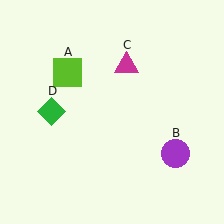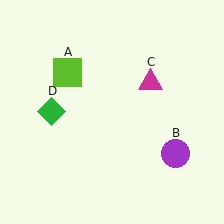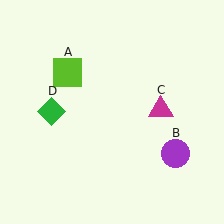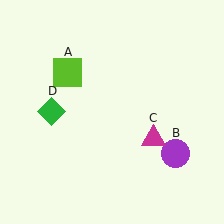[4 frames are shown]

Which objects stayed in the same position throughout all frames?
Lime square (object A) and purple circle (object B) and green diamond (object D) remained stationary.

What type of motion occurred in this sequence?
The magenta triangle (object C) rotated clockwise around the center of the scene.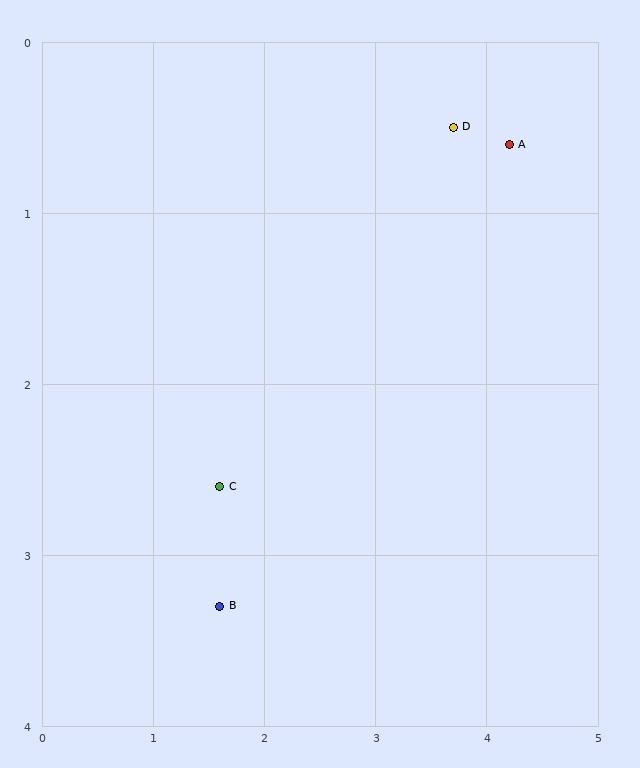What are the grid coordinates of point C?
Point C is at approximately (1.6, 2.6).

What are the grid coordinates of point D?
Point D is at approximately (3.7, 0.5).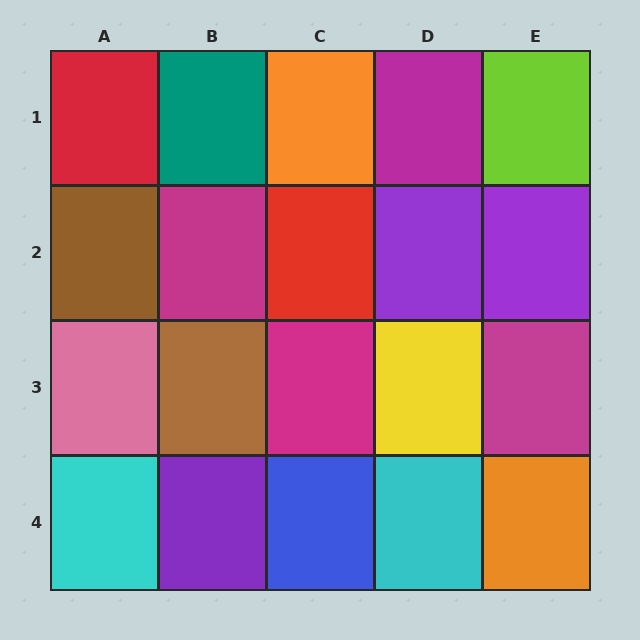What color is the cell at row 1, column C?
Orange.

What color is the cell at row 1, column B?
Teal.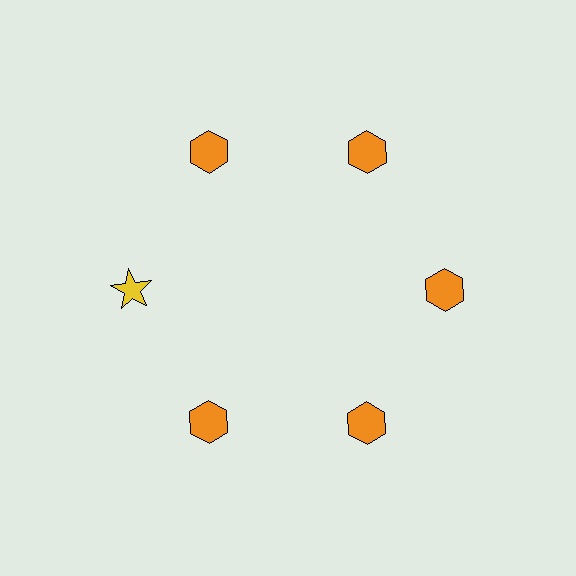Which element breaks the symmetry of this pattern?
The yellow star at roughly the 9 o'clock position breaks the symmetry. All other shapes are orange hexagons.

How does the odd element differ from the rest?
It differs in both color (yellow instead of orange) and shape (star instead of hexagon).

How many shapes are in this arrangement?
There are 6 shapes arranged in a ring pattern.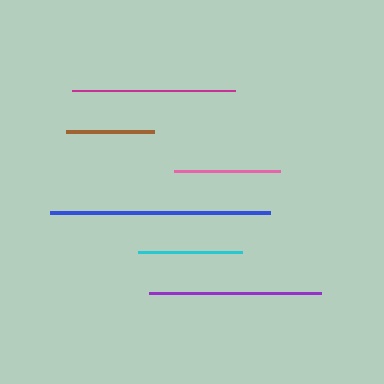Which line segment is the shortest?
The brown line is the shortest at approximately 88 pixels.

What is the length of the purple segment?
The purple segment is approximately 171 pixels long.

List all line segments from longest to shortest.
From longest to shortest: blue, purple, magenta, pink, cyan, brown.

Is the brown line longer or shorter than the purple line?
The purple line is longer than the brown line.